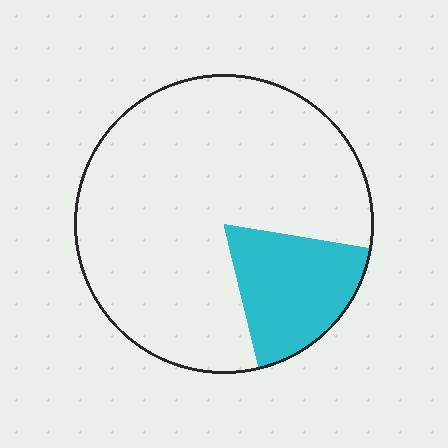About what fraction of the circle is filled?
About one fifth (1/5).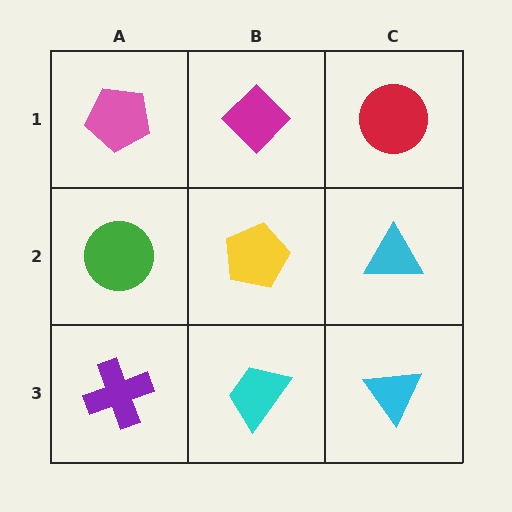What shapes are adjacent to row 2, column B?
A magenta diamond (row 1, column B), a cyan trapezoid (row 3, column B), a green circle (row 2, column A), a cyan triangle (row 2, column C).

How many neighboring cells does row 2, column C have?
3.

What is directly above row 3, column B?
A yellow pentagon.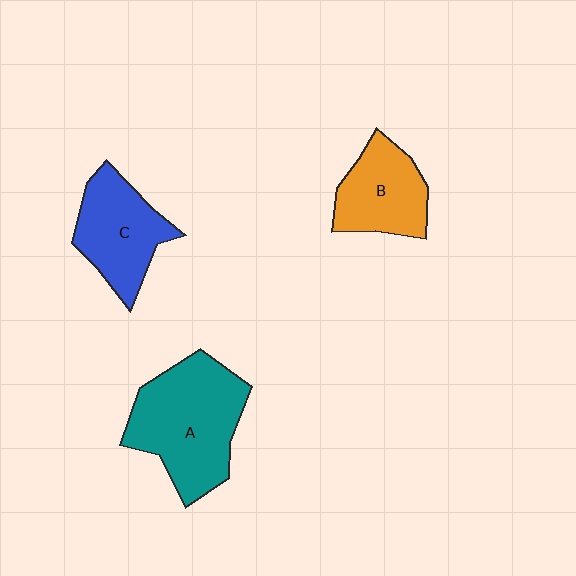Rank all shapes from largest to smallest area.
From largest to smallest: A (teal), C (blue), B (orange).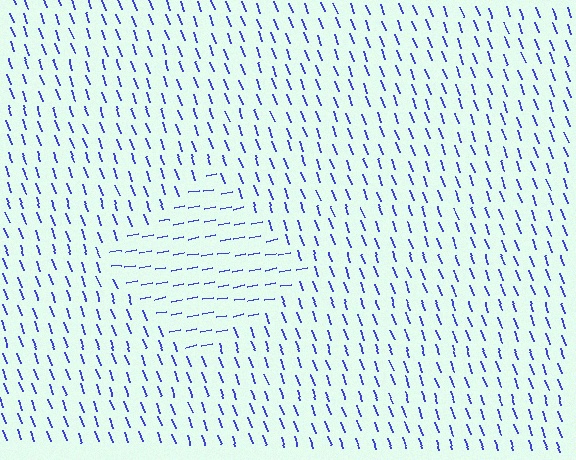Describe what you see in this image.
The image is filled with small blue line segments. A diamond region in the image has lines oriented differently from the surrounding lines, creating a visible texture boundary.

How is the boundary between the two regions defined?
The boundary is defined purely by a change in line orientation (approximately 80 degrees difference). All lines are the same color and thickness.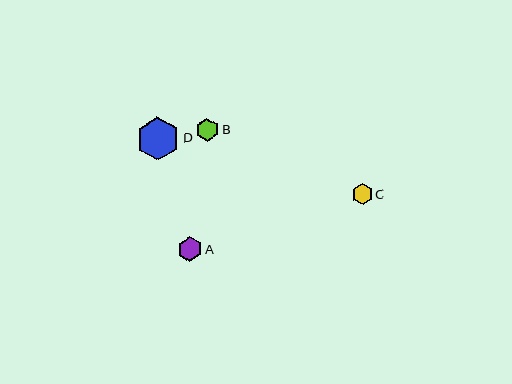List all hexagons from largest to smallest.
From largest to smallest: D, A, B, C.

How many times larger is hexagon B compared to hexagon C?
Hexagon B is approximately 1.1 times the size of hexagon C.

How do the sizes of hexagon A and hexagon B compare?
Hexagon A and hexagon B are approximately the same size.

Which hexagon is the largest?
Hexagon D is the largest with a size of approximately 43 pixels.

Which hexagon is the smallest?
Hexagon C is the smallest with a size of approximately 20 pixels.